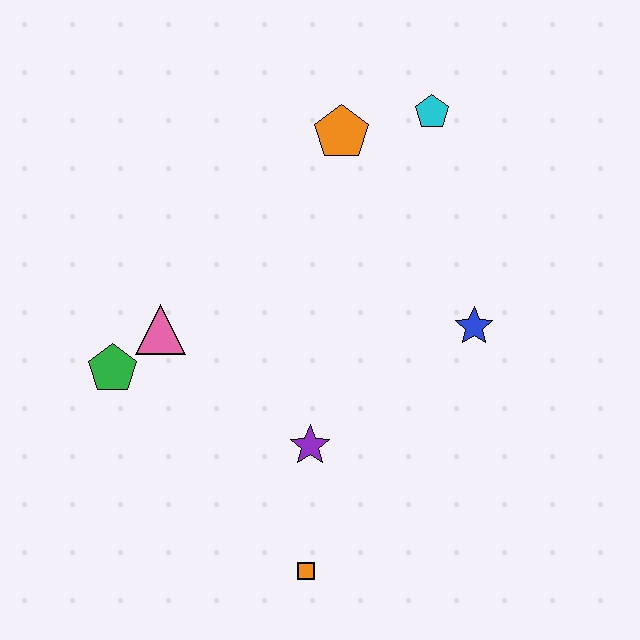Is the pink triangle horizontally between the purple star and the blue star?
No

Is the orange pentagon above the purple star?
Yes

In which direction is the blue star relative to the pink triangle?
The blue star is to the right of the pink triangle.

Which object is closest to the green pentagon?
The pink triangle is closest to the green pentagon.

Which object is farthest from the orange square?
The cyan pentagon is farthest from the orange square.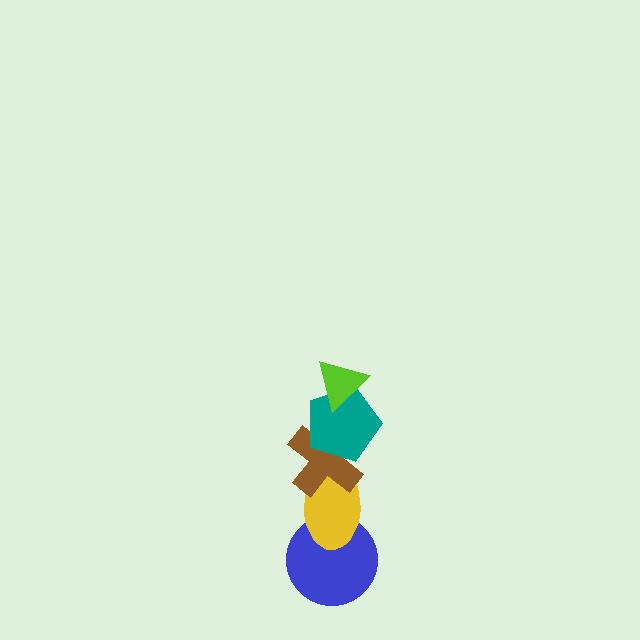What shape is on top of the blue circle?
The yellow ellipse is on top of the blue circle.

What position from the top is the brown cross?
The brown cross is 3rd from the top.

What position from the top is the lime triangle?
The lime triangle is 1st from the top.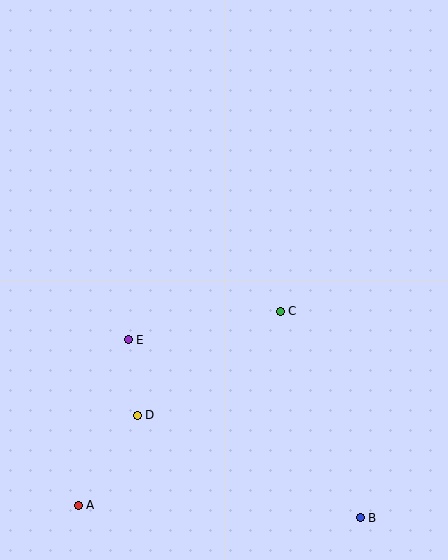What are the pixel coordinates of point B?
Point B is at (360, 518).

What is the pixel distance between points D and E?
The distance between D and E is 76 pixels.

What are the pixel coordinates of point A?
Point A is at (78, 505).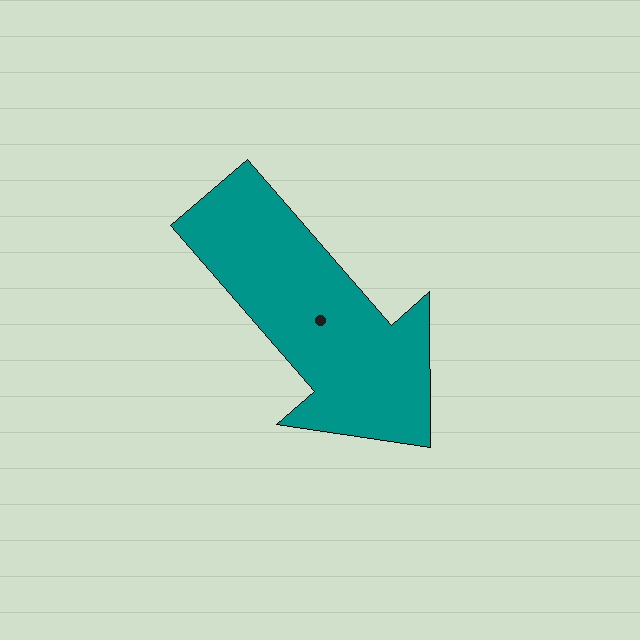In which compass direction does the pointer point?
Southeast.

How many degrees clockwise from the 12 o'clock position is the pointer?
Approximately 139 degrees.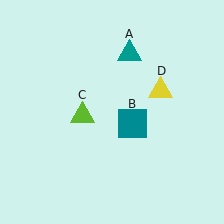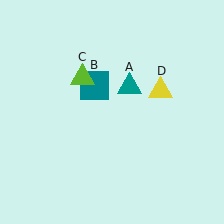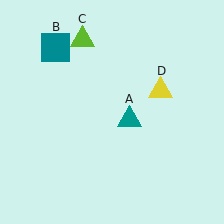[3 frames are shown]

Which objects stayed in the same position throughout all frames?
Yellow triangle (object D) remained stationary.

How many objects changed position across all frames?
3 objects changed position: teal triangle (object A), teal square (object B), lime triangle (object C).